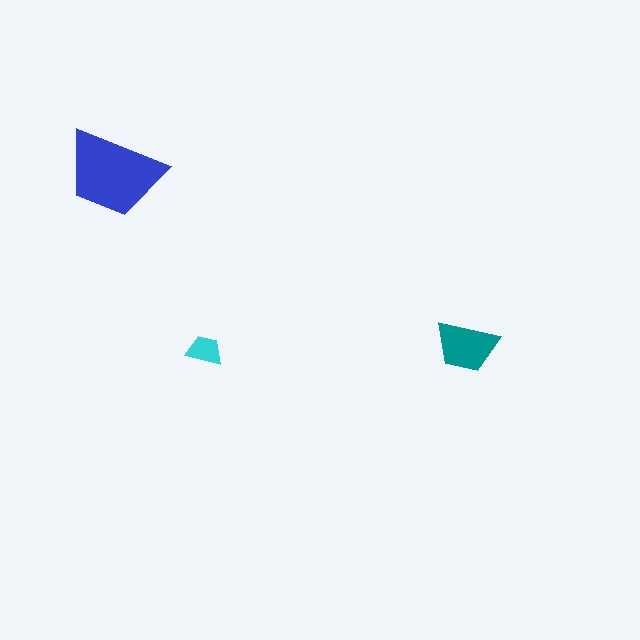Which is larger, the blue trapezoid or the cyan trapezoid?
The blue one.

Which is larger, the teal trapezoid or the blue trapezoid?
The blue one.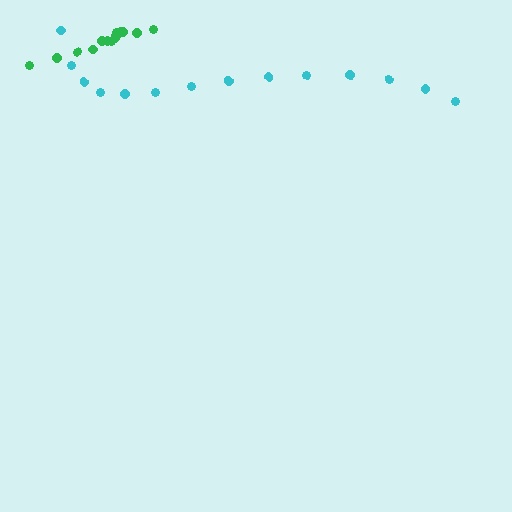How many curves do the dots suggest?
There are 2 distinct paths.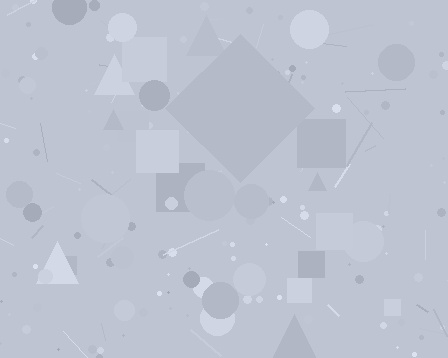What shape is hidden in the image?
A diamond is hidden in the image.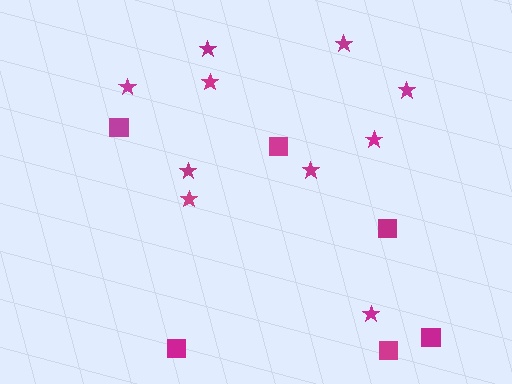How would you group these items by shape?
There are 2 groups: one group of squares (6) and one group of stars (10).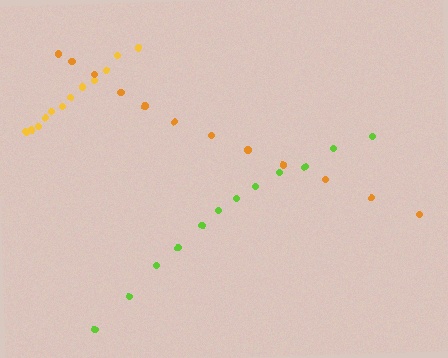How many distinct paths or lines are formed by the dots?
There are 3 distinct paths.